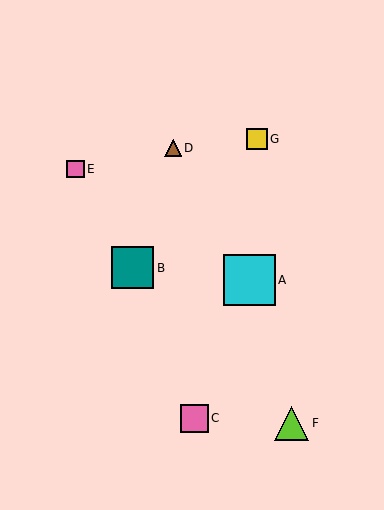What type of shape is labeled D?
Shape D is a brown triangle.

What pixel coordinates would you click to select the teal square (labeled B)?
Click at (133, 268) to select the teal square B.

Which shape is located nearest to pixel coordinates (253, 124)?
The yellow square (labeled G) at (257, 139) is nearest to that location.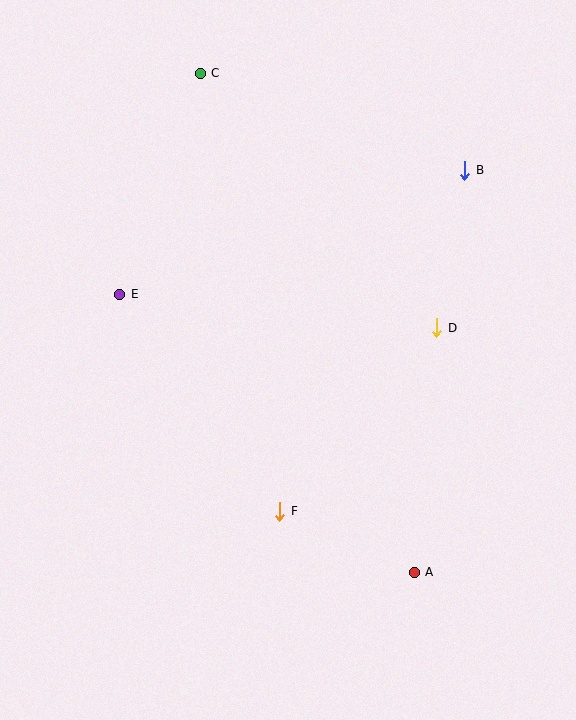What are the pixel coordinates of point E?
Point E is at (120, 294).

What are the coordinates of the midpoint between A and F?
The midpoint between A and F is at (347, 542).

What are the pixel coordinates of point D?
Point D is at (437, 328).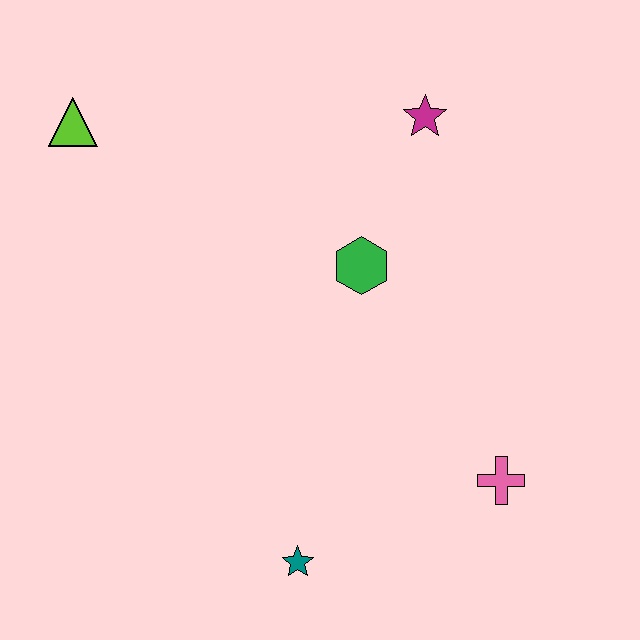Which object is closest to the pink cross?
The teal star is closest to the pink cross.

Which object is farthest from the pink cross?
The lime triangle is farthest from the pink cross.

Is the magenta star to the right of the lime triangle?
Yes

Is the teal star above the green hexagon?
No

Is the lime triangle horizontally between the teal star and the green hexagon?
No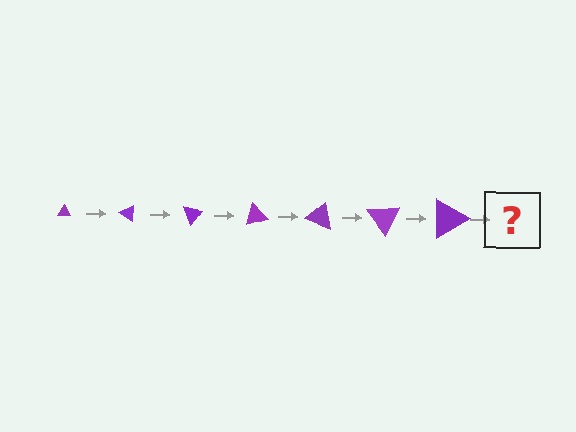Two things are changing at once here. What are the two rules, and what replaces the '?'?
The two rules are that the triangle grows larger each step and it rotates 35 degrees each step. The '?' should be a triangle, larger than the previous one and rotated 245 degrees from the start.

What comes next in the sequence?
The next element should be a triangle, larger than the previous one and rotated 245 degrees from the start.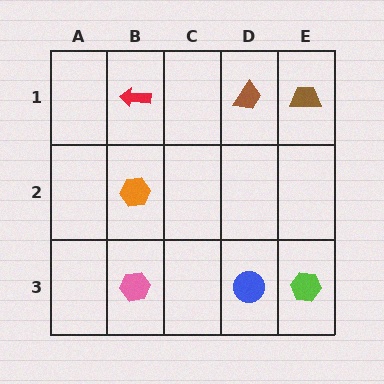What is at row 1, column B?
A red arrow.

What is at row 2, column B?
An orange hexagon.